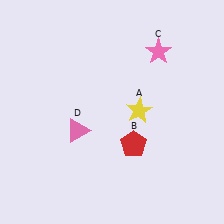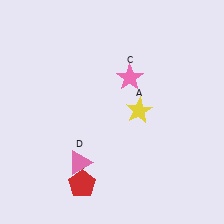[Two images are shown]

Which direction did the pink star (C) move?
The pink star (C) moved left.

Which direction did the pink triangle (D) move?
The pink triangle (D) moved down.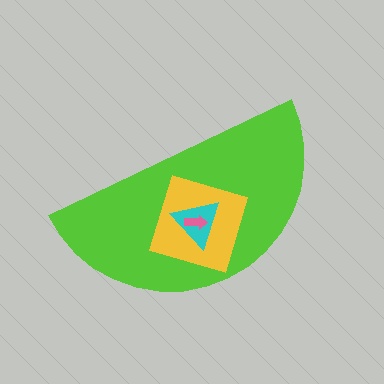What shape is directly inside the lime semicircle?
The yellow square.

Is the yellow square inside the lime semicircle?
Yes.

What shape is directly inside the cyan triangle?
The pink arrow.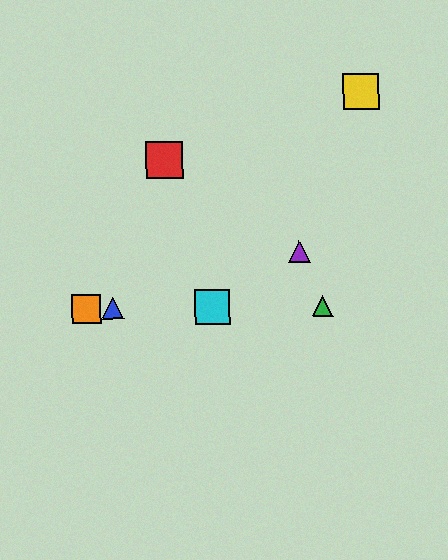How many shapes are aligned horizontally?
4 shapes (the blue triangle, the green triangle, the orange square, the cyan square) are aligned horizontally.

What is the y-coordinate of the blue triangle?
The blue triangle is at y≈308.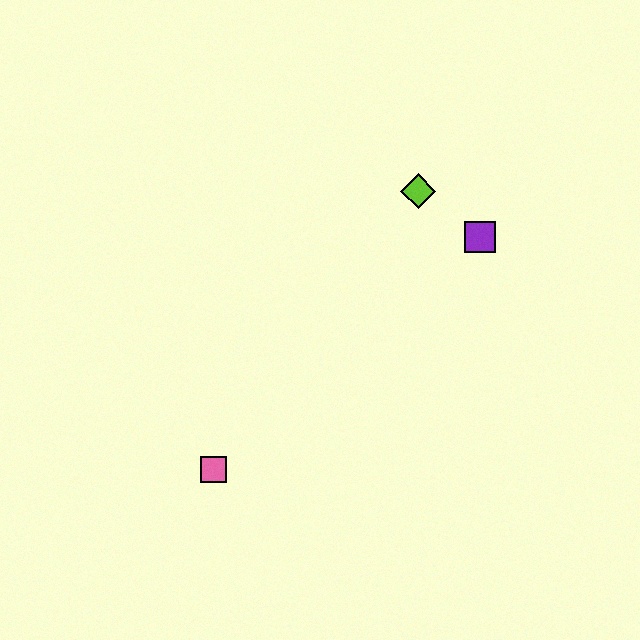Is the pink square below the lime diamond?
Yes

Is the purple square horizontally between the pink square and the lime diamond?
No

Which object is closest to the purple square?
The lime diamond is closest to the purple square.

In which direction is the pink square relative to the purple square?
The pink square is to the left of the purple square.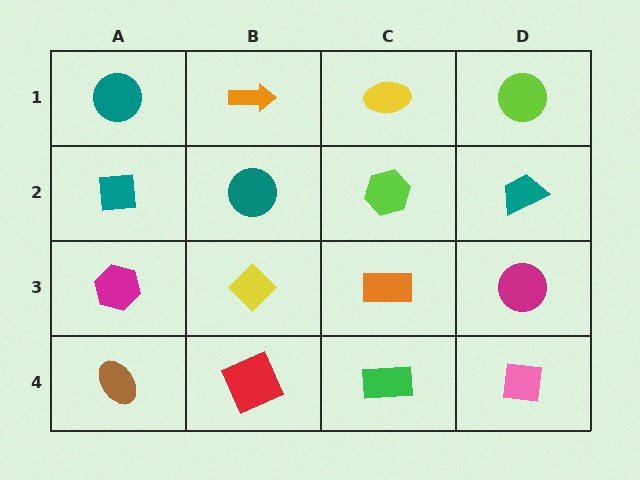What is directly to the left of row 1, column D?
A yellow ellipse.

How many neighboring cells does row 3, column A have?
3.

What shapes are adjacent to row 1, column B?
A teal circle (row 2, column B), a teal circle (row 1, column A), a yellow ellipse (row 1, column C).